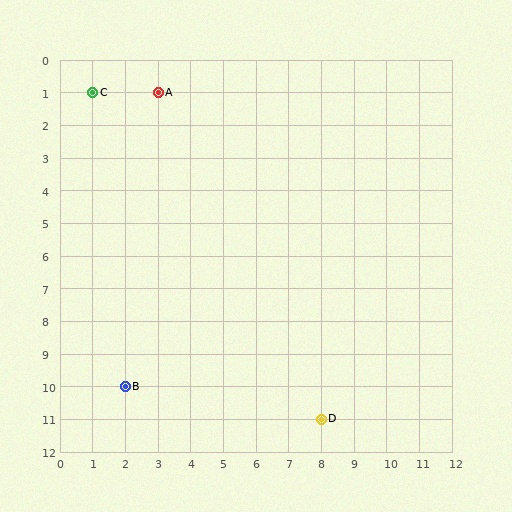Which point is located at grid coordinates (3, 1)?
Point A is at (3, 1).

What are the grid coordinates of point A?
Point A is at grid coordinates (3, 1).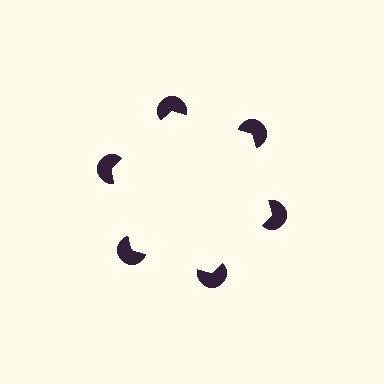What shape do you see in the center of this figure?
An illusory hexagon — its edges are inferred from the aligned wedge cuts in the pac-man discs, not physically drawn.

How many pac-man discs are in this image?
There are 6 — one at each vertex of the illusory hexagon.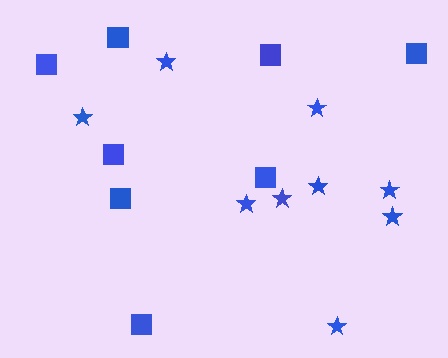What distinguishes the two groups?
There are 2 groups: one group of squares (8) and one group of stars (9).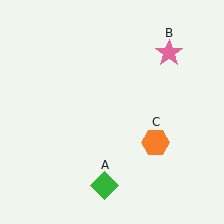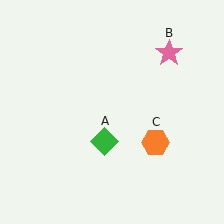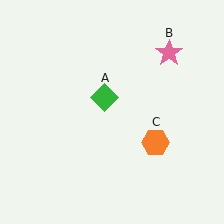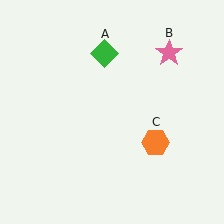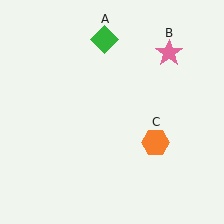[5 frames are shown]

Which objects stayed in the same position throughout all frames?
Pink star (object B) and orange hexagon (object C) remained stationary.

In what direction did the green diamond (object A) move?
The green diamond (object A) moved up.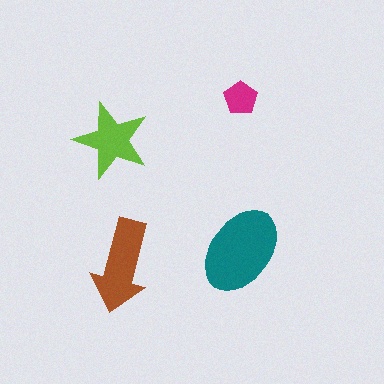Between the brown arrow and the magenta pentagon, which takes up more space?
The brown arrow.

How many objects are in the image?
There are 4 objects in the image.